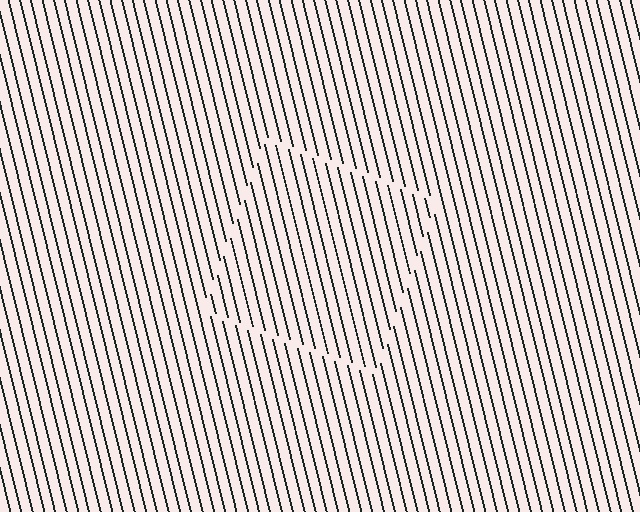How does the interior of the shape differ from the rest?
The interior of the shape contains the same grating, shifted by half a period — the contour is defined by the phase discontinuity where line-ends from the inner and outer gratings abut.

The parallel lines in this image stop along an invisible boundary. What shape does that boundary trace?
An illusory square. The interior of the shape contains the same grating, shifted by half a period — the contour is defined by the phase discontinuity where line-ends from the inner and outer gratings abut.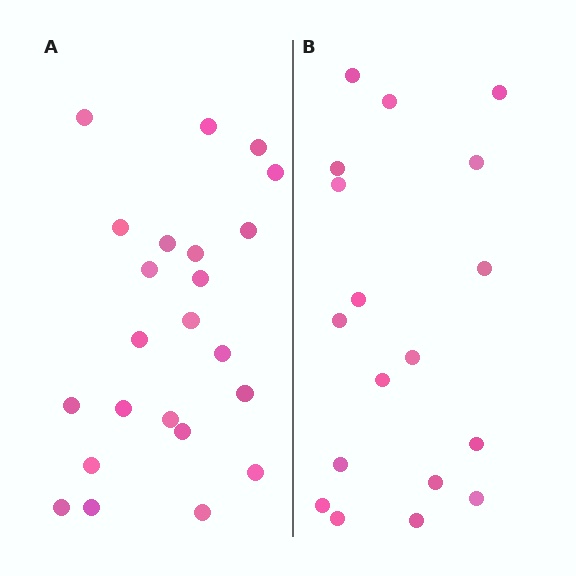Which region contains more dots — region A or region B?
Region A (the left region) has more dots.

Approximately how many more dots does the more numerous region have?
Region A has about 5 more dots than region B.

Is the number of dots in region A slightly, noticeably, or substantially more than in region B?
Region A has noticeably more, but not dramatically so. The ratio is roughly 1.3 to 1.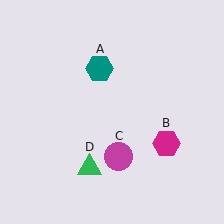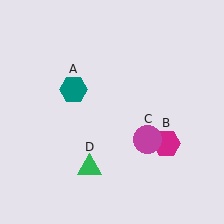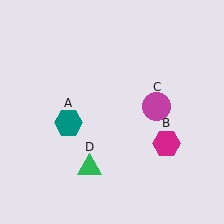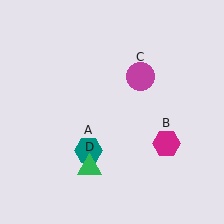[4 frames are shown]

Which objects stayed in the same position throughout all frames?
Magenta hexagon (object B) and green triangle (object D) remained stationary.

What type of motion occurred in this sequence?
The teal hexagon (object A), magenta circle (object C) rotated counterclockwise around the center of the scene.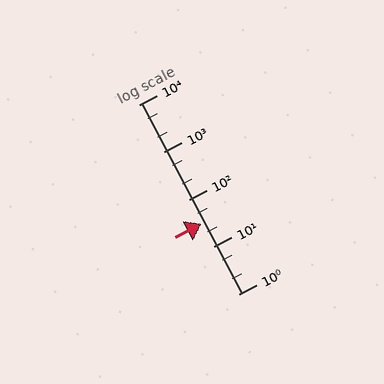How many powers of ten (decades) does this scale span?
The scale spans 4 decades, from 1 to 10000.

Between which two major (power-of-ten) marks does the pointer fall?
The pointer is between 10 and 100.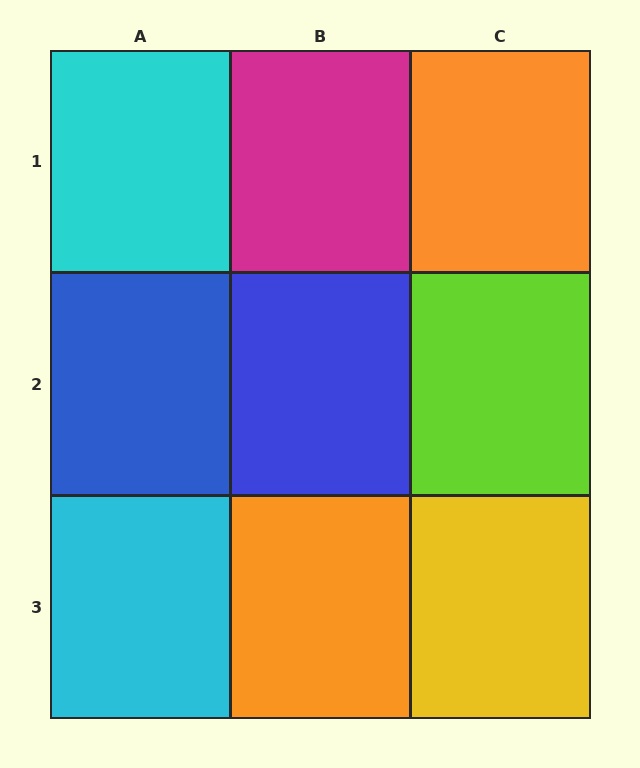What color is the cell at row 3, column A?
Cyan.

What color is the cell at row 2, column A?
Blue.